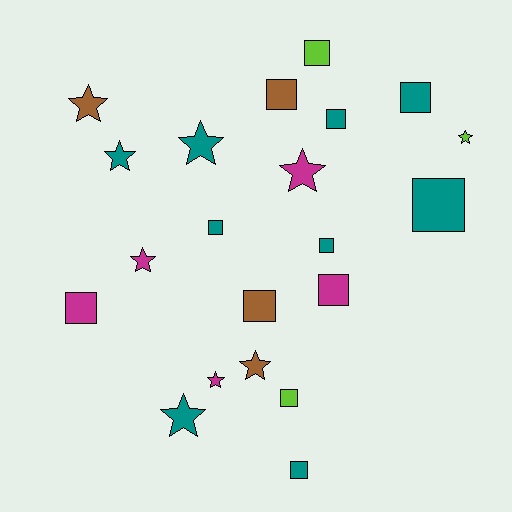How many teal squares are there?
There are 6 teal squares.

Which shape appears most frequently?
Square, with 12 objects.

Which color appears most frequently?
Teal, with 9 objects.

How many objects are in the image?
There are 21 objects.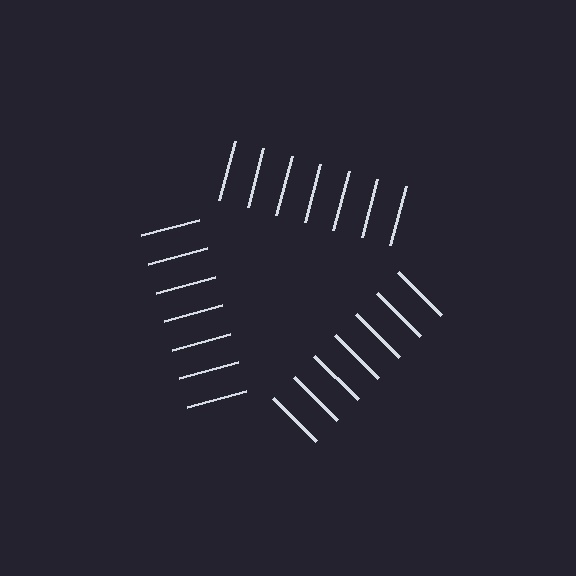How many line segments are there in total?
21 — 7 along each of the 3 edges.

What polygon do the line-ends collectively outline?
An illusory triangle — the line segments terminate on its edges but no continuous stroke is drawn.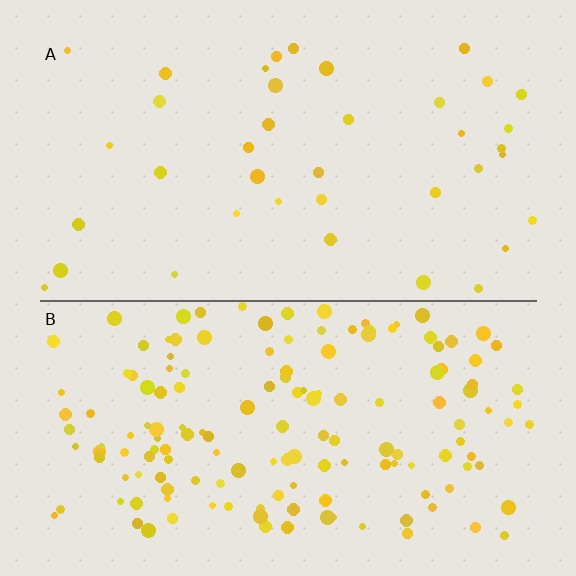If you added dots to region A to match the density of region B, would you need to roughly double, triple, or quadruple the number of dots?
Approximately quadruple.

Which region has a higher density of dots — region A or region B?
B (the bottom).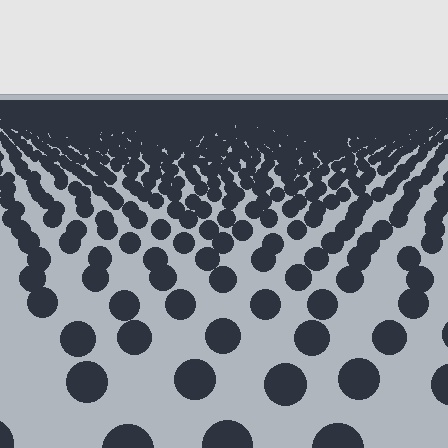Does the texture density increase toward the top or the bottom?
Density increases toward the top.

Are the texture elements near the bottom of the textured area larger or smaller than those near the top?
Larger. Near the bottom, elements are closer to the viewer and appear at a bigger on-screen size.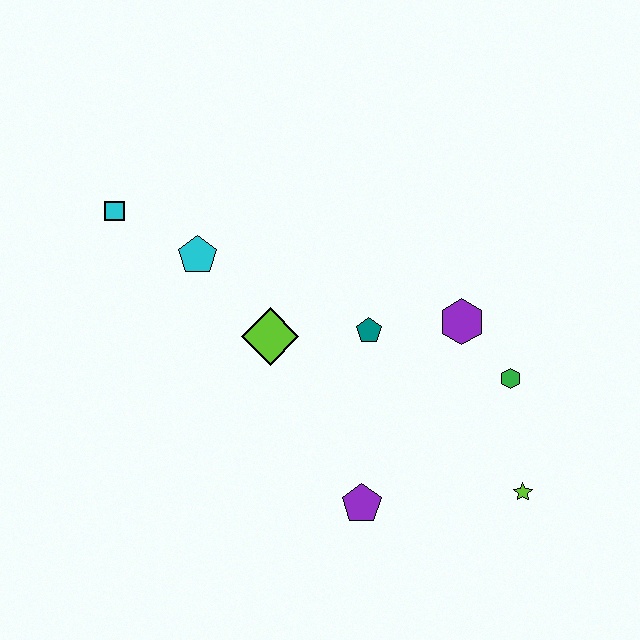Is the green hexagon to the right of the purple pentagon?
Yes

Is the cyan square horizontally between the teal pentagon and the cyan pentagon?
No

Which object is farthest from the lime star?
The cyan square is farthest from the lime star.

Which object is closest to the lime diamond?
The teal pentagon is closest to the lime diamond.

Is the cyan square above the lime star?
Yes